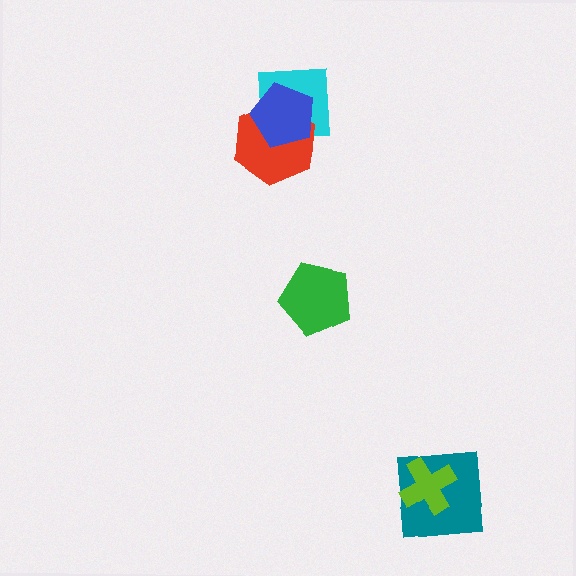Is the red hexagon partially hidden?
Yes, it is partially covered by another shape.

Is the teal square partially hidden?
Yes, it is partially covered by another shape.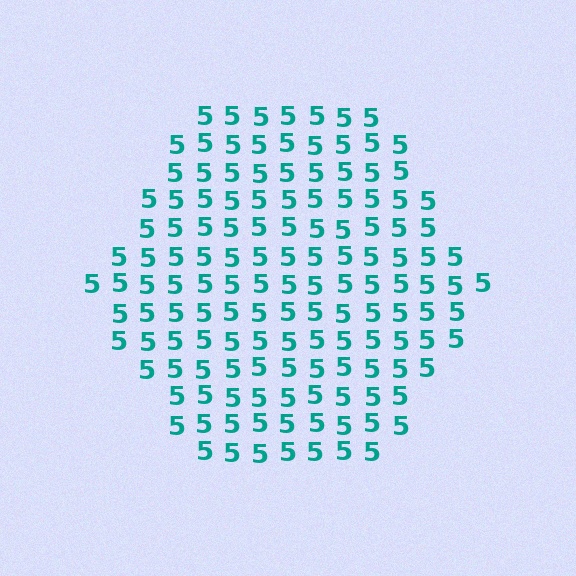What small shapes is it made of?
It is made of small digit 5's.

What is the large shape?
The large shape is a hexagon.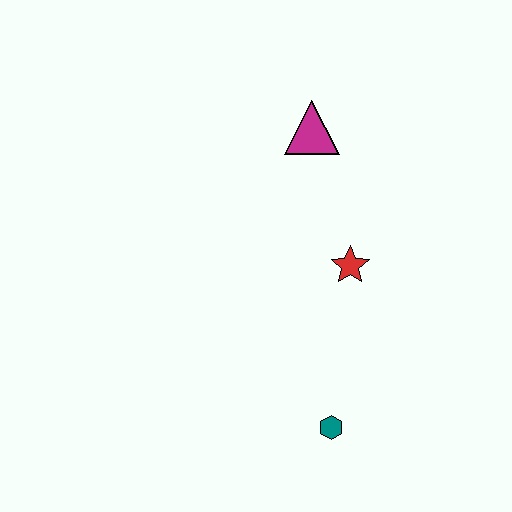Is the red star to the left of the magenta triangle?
No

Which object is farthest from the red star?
The teal hexagon is farthest from the red star.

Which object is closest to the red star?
The magenta triangle is closest to the red star.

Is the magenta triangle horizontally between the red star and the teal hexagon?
No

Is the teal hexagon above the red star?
No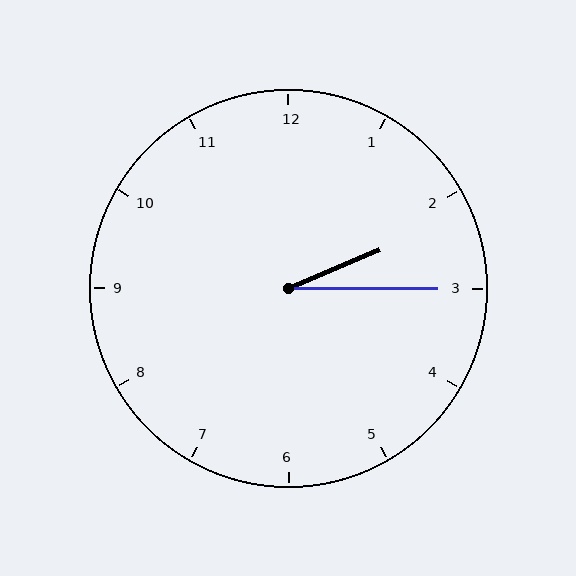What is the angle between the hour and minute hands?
Approximately 22 degrees.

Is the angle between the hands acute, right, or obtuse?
It is acute.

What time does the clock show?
2:15.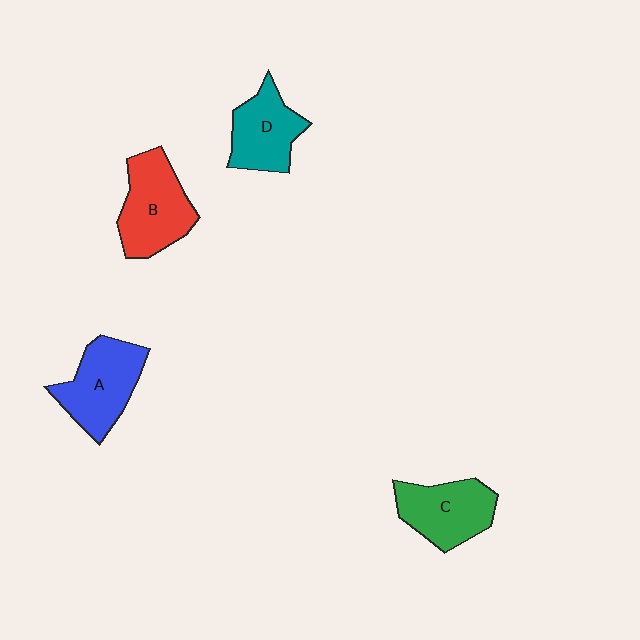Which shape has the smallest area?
Shape D (teal).